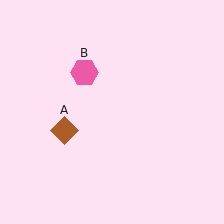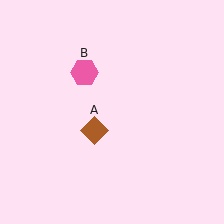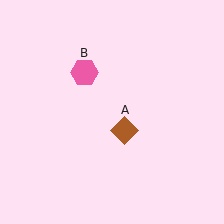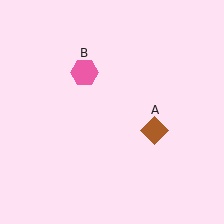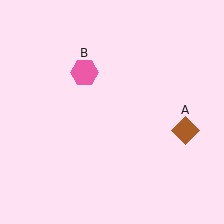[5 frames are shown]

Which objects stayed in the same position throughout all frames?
Pink hexagon (object B) remained stationary.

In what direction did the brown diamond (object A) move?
The brown diamond (object A) moved right.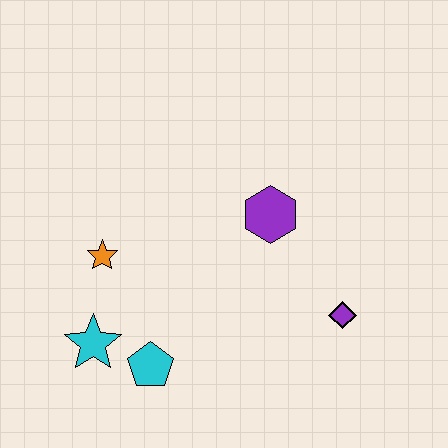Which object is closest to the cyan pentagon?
The cyan star is closest to the cyan pentagon.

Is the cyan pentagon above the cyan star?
No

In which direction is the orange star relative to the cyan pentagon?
The orange star is above the cyan pentagon.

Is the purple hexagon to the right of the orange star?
Yes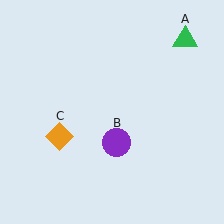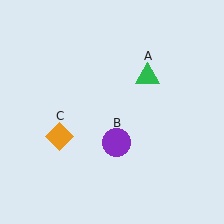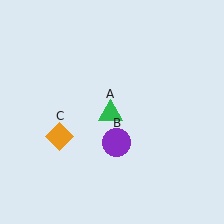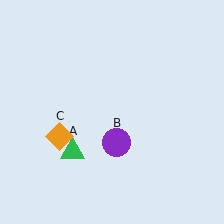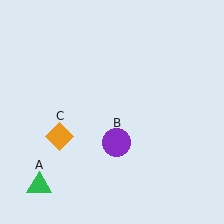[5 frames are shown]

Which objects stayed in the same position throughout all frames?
Purple circle (object B) and orange diamond (object C) remained stationary.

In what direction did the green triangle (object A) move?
The green triangle (object A) moved down and to the left.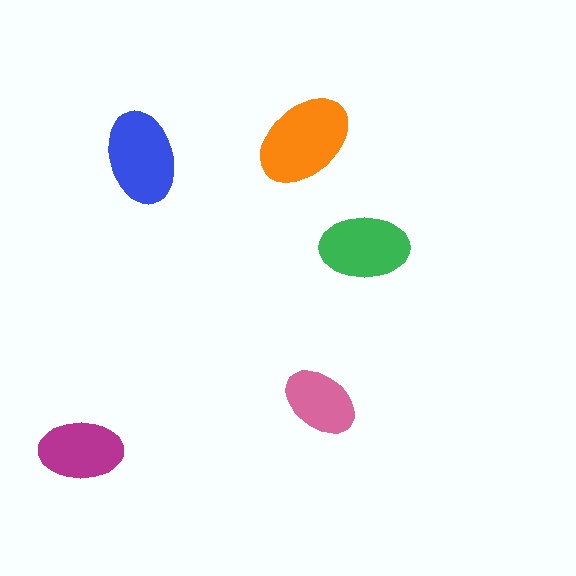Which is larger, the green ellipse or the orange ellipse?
The orange one.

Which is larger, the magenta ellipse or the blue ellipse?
The blue one.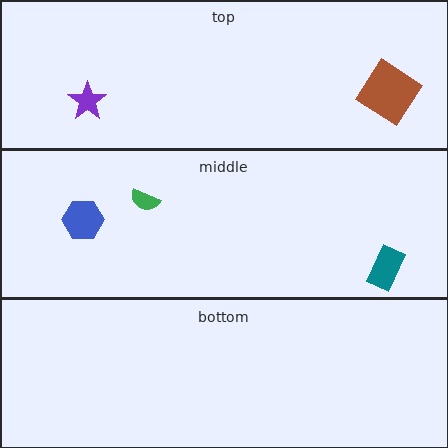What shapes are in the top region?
The purple star, the brown diamond.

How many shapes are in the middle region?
3.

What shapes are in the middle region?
The green semicircle, the teal rectangle, the blue hexagon.